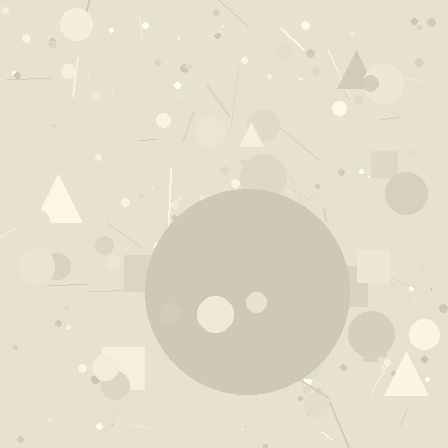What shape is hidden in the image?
A circle is hidden in the image.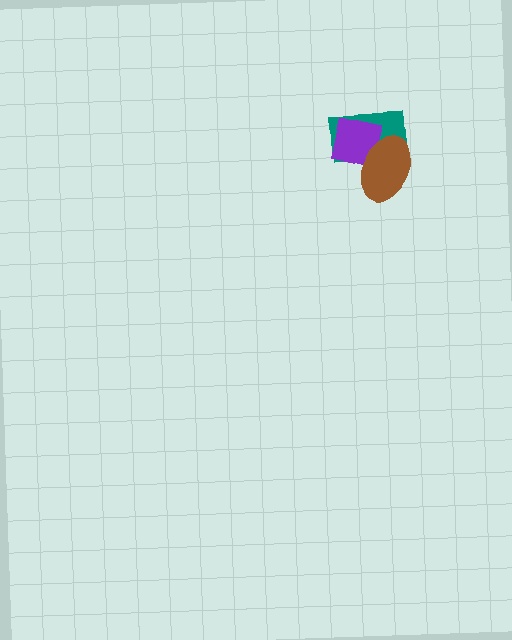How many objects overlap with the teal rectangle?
2 objects overlap with the teal rectangle.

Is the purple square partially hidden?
Yes, it is partially covered by another shape.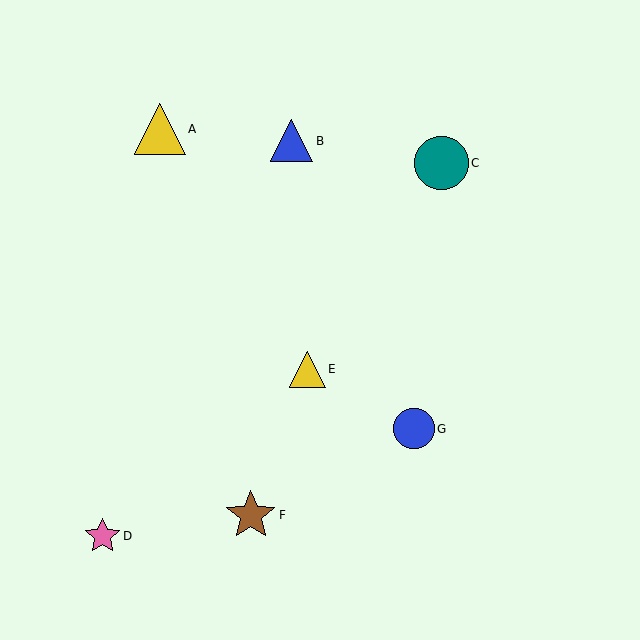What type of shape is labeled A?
Shape A is a yellow triangle.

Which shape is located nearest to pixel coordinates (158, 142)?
The yellow triangle (labeled A) at (160, 129) is nearest to that location.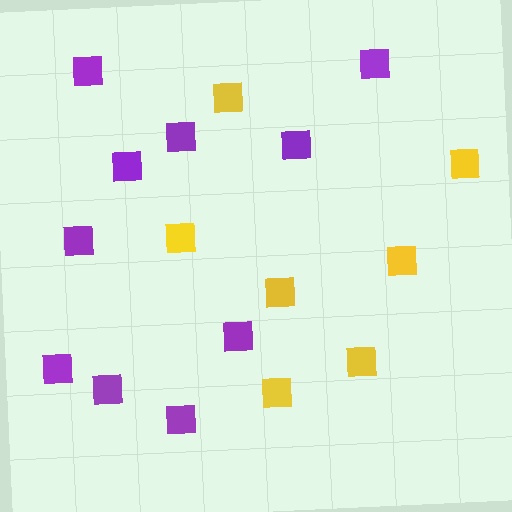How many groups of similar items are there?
There are 2 groups: one group of purple squares (10) and one group of yellow squares (7).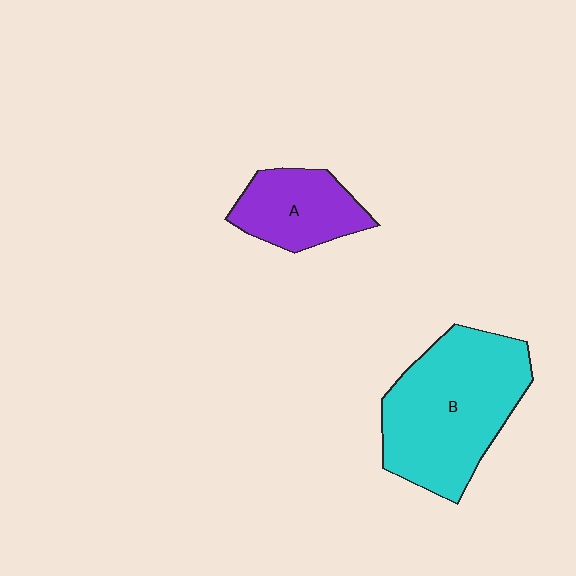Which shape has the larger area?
Shape B (cyan).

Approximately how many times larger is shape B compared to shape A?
Approximately 2.1 times.